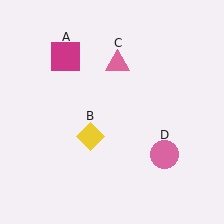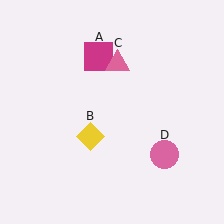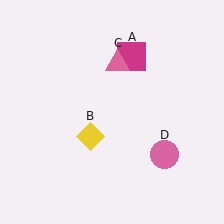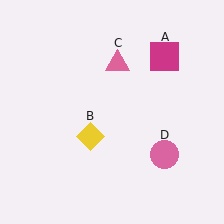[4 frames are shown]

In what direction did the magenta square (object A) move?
The magenta square (object A) moved right.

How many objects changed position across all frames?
1 object changed position: magenta square (object A).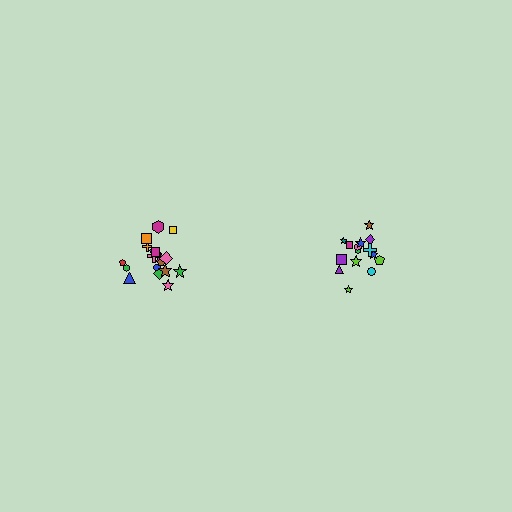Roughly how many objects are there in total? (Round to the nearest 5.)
Roughly 35 objects in total.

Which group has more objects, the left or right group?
The left group.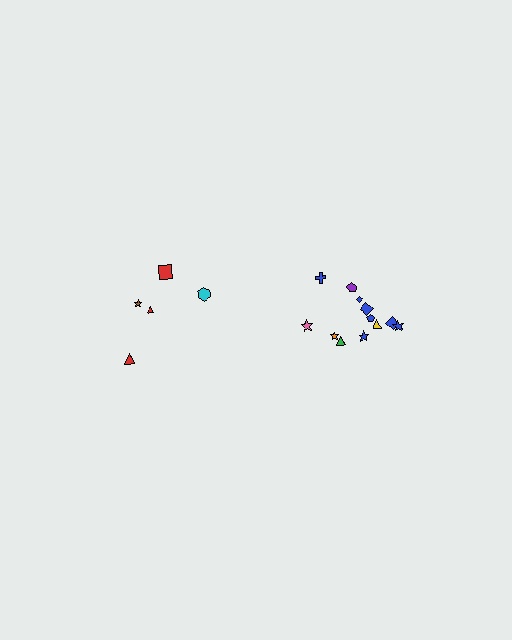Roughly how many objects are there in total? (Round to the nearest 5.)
Roughly 15 objects in total.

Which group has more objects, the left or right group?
The right group.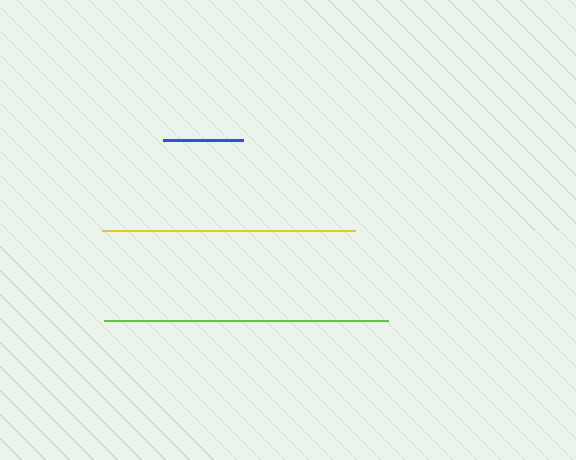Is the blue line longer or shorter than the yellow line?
The yellow line is longer than the blue line.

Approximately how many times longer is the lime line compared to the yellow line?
The lime line is approximately 1.1 times the length of the yellow line.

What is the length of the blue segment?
The blue segment is approximately 80 pixels long.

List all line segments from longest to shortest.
From longest to shortest: lime, yellow, blue.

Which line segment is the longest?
The lime line is the longest at approximately 284 pixels.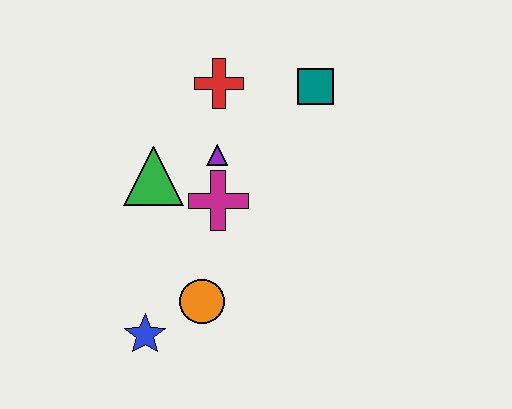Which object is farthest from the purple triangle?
The blue star is farthest from the purple triangle.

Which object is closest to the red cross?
The purple triangle is closest to the red cross.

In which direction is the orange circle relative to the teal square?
The orange circle is below the teal square.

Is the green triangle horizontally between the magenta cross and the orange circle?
No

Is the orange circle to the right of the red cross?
No